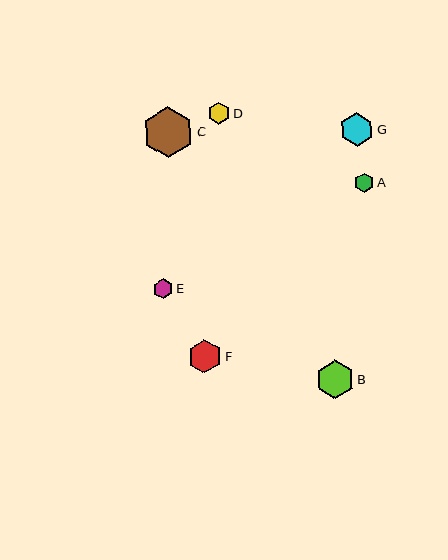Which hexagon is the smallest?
Hexagon A is the smallest with a size of approximately 20 pixels.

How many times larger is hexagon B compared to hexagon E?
Hexagon B is approximately 2.0 times the size of hexagon E.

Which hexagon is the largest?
Hexagon C is the largest with a size of approximately 51 pixels.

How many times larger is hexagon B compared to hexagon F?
Hexagon B is approximately 1.2 times the size of hexagon F.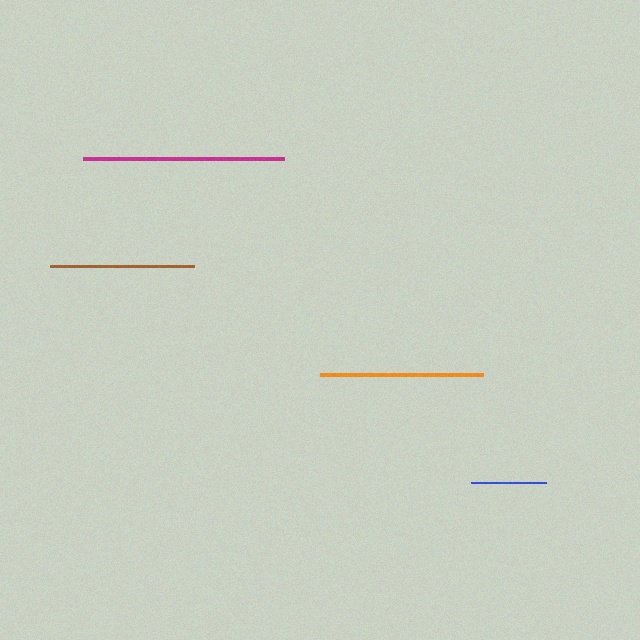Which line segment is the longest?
The magenta line is the longest at approximately 201 pixels.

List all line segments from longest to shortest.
From longest to shortest: magenta, orange, brown, blue.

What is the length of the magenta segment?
The magenta segment is approximately 201 pixels long.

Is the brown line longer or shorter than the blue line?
The brown line is longer than the blue line.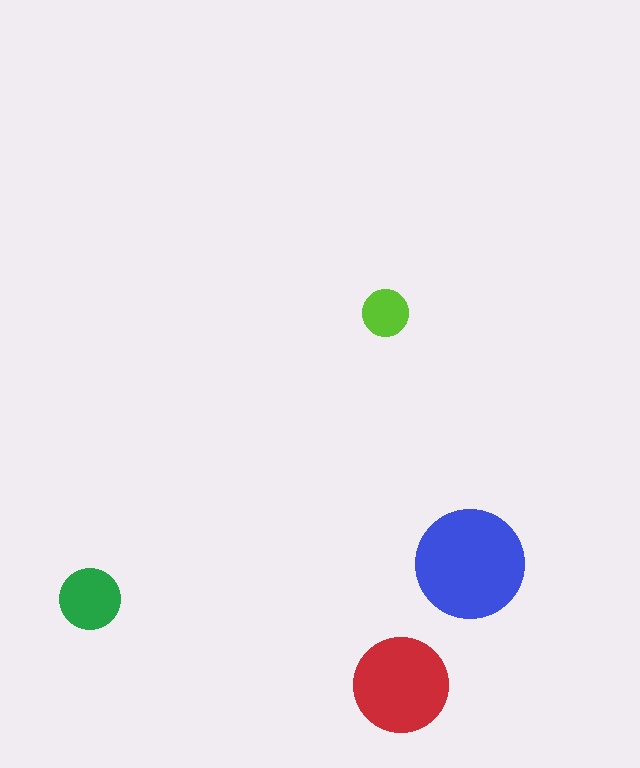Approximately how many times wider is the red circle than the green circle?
About 1.5 times wider.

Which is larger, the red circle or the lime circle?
The red one.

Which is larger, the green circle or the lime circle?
The green one.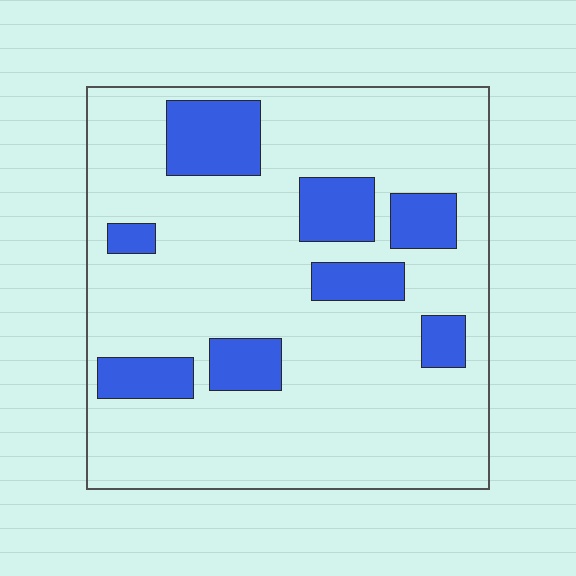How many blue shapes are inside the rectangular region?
8.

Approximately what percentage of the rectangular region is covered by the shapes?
Approximately 20%.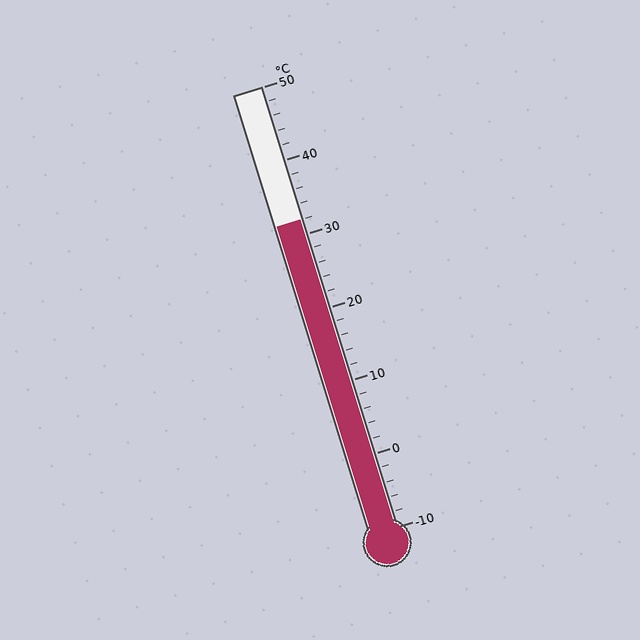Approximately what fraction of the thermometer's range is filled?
The thermometer is filled to approximately 70% of its range.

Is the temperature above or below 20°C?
The temperature is above 20°C.